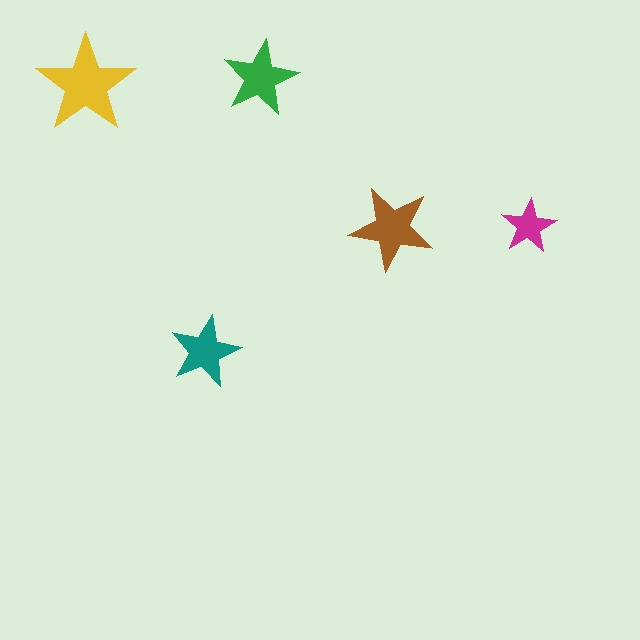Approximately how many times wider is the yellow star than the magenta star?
About 2 times wider.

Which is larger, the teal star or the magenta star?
The teal one.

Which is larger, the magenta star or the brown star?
The brown one.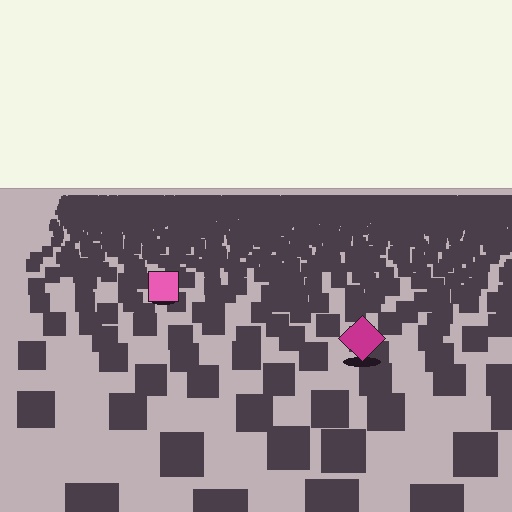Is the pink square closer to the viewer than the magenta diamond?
No. The magenta diamond is closer — you can tell from the texture gradient: the ground texture is coarser near it.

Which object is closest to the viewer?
The magenta diamond is closest. The texture marks near it are larger and more spread out.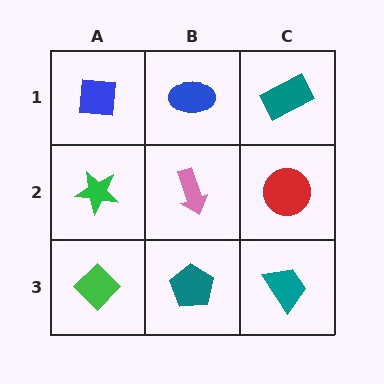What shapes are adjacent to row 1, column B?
A pink arrow (row 2, column B), a blue square (row 1, column A), a teal rectangle (row 1, column C).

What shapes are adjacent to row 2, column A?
A blue square (row 1, column A), a green diamond (row 3, column A), a pink arrow (row 2, column B).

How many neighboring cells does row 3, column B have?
3.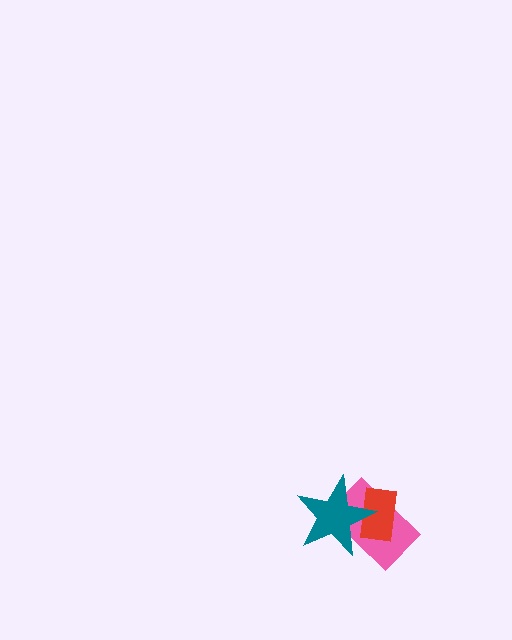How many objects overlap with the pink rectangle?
2 objects overlap with the pink rectangle.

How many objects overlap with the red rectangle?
2 objects overlap with the red rectangle.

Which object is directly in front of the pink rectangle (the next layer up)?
The red rectangle is directly in front of the pink rectangle.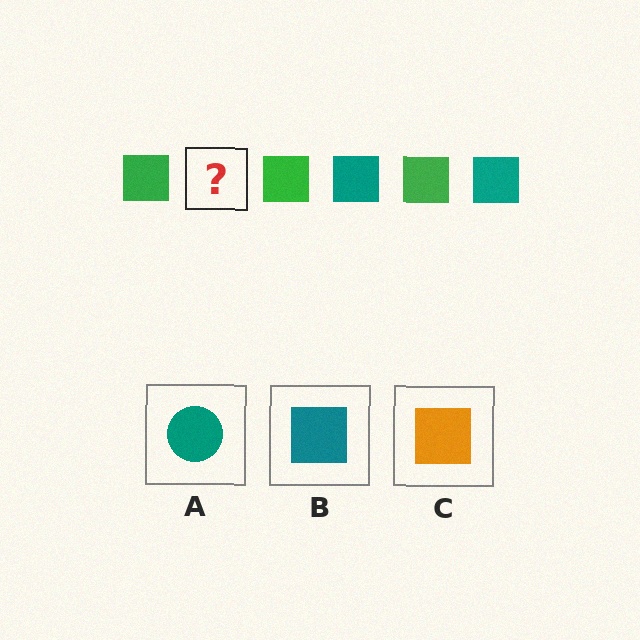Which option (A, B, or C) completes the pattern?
B.